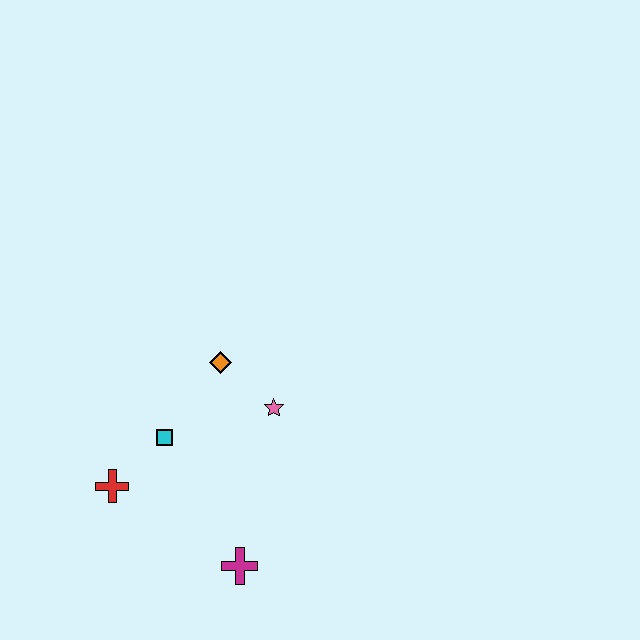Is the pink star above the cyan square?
Yes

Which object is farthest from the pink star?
The red cross is farthest from the pink star.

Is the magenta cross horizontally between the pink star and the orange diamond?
Yes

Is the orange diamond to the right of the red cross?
Yes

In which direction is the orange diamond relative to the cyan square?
The orange diamond is above the cyan square.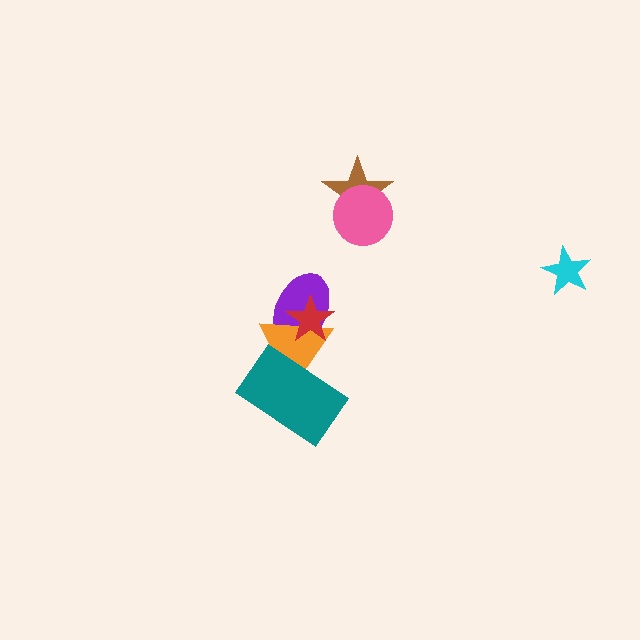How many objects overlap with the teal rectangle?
1 object overlaps with the teal rectangle.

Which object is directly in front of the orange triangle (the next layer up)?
The red star is directly in front of the orange triangle.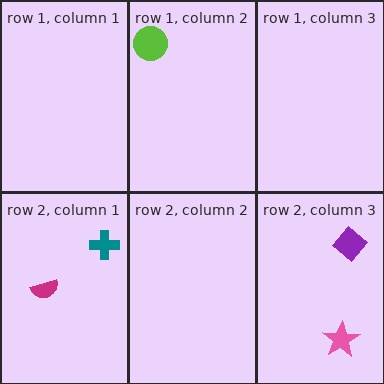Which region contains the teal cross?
The row 2, column 1 region.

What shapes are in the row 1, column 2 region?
The lime circle.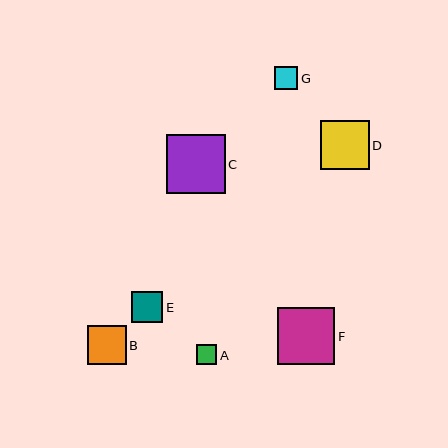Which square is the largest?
Square C is the largest with a size of approximately 59 pixels.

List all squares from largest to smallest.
From largest to smallest: C, F, D, B, E, G, A.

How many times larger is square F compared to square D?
Square F is approximately 1.2 times the size of square D.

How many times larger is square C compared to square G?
Square C is approximately 2.5 times the size of square G.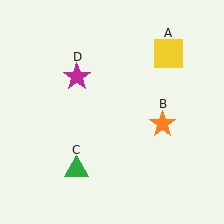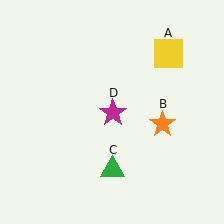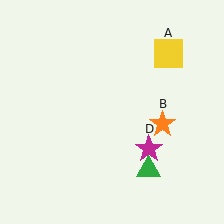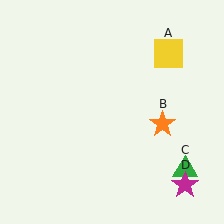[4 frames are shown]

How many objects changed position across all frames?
2 objects changed position: green triangle (object C), magenta star (object D).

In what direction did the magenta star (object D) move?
The magenta star (object D) moved down and to the right.